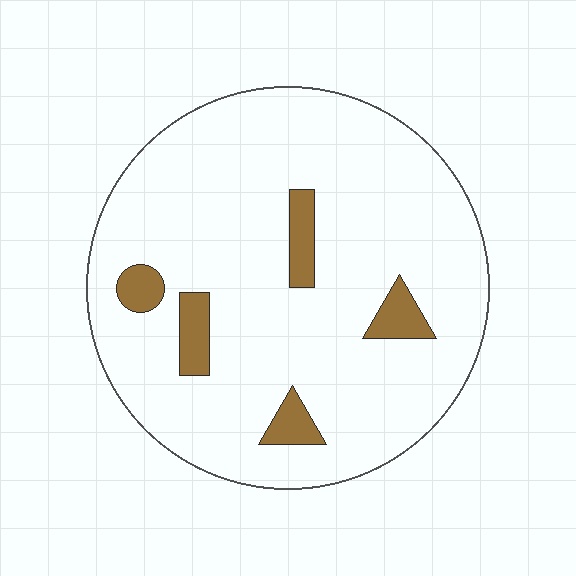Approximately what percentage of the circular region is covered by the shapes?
Approximately 10%.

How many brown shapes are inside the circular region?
5.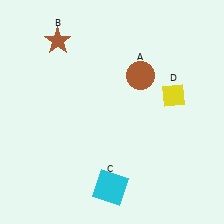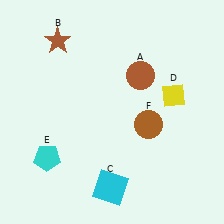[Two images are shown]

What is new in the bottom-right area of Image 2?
A brown circle (F) was added in the bottom-right area of Image 2.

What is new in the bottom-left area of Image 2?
A cyan pentagon (E) was added in the bottom-left area of Image 2.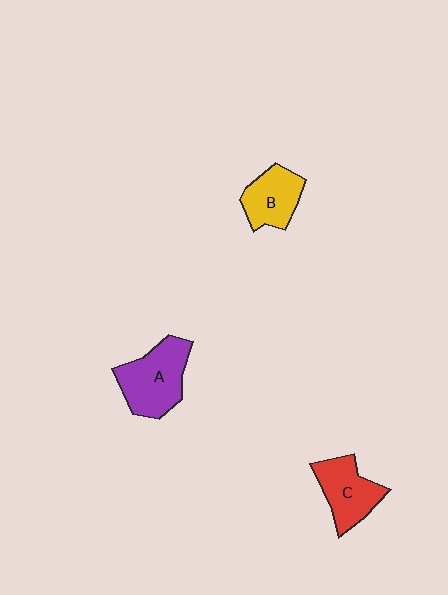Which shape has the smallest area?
Shape B (yellow).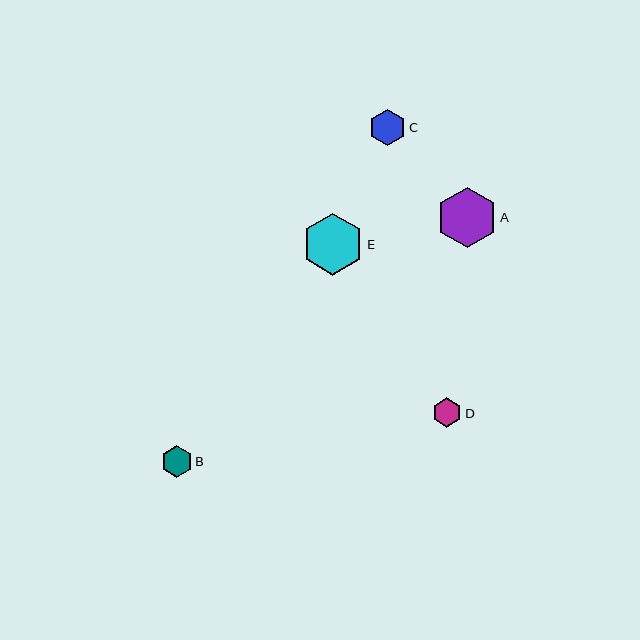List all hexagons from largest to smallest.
From largest to smallest: E, A, C, B, D.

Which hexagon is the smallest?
Hexagon D is the smallest with a size of approximately 30 pixels.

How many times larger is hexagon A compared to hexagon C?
Hexagon A is approximately 1.7 times the size of hexagon C.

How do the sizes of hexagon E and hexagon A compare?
Hexagon E and hexagon A are approximately the same size.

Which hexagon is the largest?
Hexagon E is the largest with a size of approximately 62 pixels.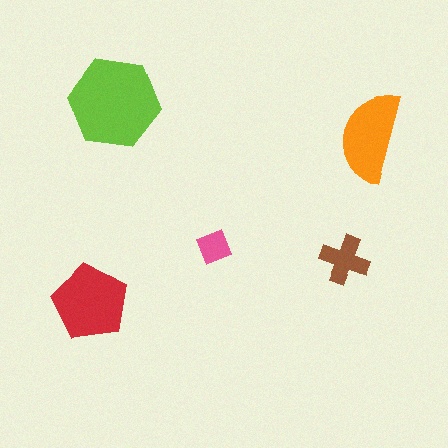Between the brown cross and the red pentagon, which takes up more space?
The red pentagon.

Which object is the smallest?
The pink diamond.